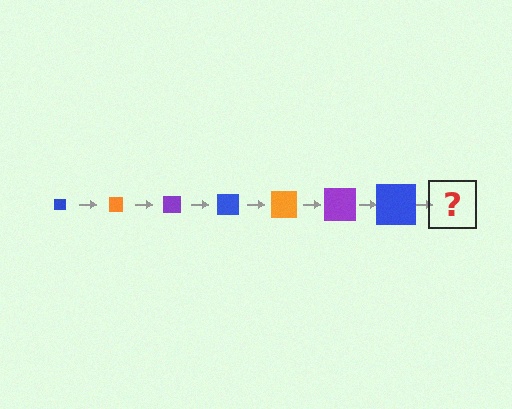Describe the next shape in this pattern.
It should be an orange square, larger than the previous one.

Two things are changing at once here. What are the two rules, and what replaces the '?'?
The two rules are that the square grows larger each step and the color cycles through blue, orange, and purple. The '?' should be an orange square, larger than the previous one.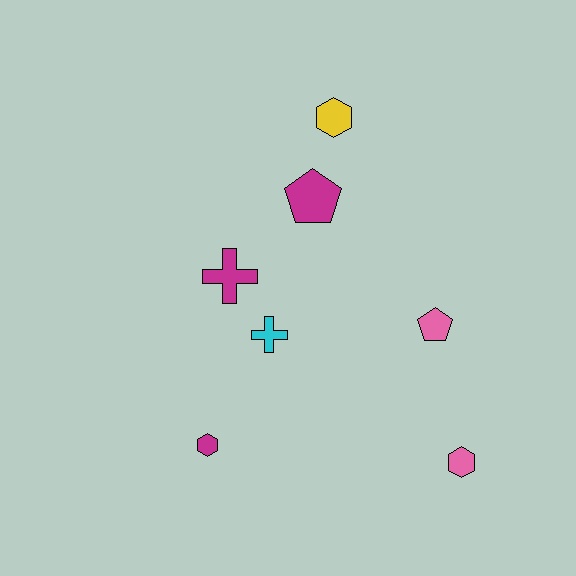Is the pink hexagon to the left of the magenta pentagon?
No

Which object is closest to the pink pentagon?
The pink hexagon is closest to the pink pentagon.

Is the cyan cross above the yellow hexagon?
No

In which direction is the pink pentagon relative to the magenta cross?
The pink pentagon is to the right of the magenta cross.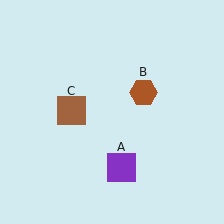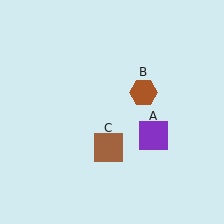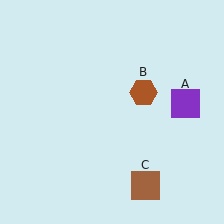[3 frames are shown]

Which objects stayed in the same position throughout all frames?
Brown hexagon (object B) remained stationary.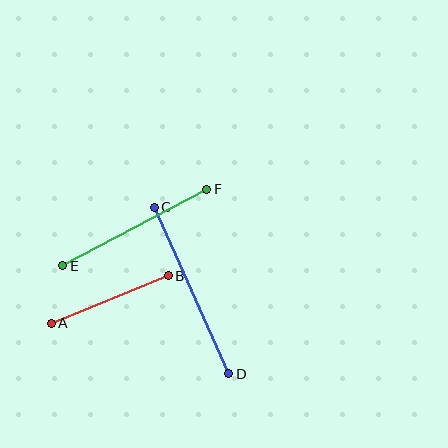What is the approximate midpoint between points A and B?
The midpoint is at approximately (110, 299) pixels.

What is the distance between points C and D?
The distance is approximately 182 pixels.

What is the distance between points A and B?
The distance is approximately 126 pixels.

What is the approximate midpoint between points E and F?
The midpoint is at approximately (135, 227) pixels.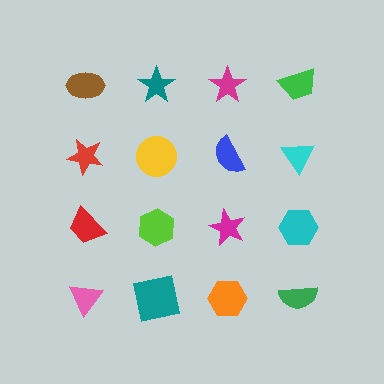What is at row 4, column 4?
A green semicircle.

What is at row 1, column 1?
A brown ellipse.